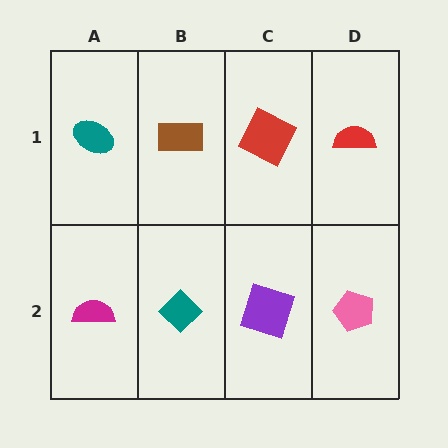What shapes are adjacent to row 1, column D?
A pink pentagon (row 2, column D), a red square (row 1, column C).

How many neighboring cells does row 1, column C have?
3.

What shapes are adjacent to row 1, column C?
A purple square (row 2, column C), a brown rectangle (row 1, column B), a red semicircle (row 1, column D).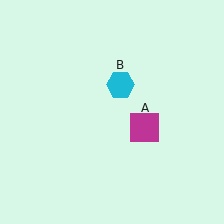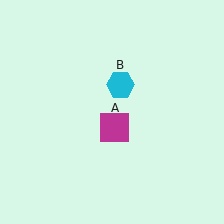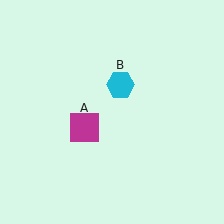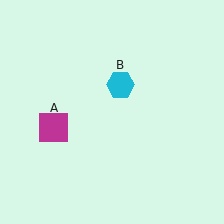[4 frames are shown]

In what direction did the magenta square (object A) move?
The magenta square (object A) moved left.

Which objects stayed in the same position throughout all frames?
Cyan hexagon (object B) remained stationary.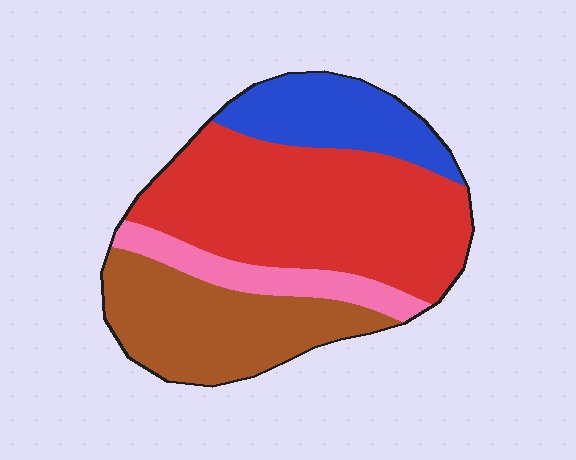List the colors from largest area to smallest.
From largest to smallest: red, brown, blue, pink.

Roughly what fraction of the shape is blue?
Blue takes up about one sixth (1/6) of the shape.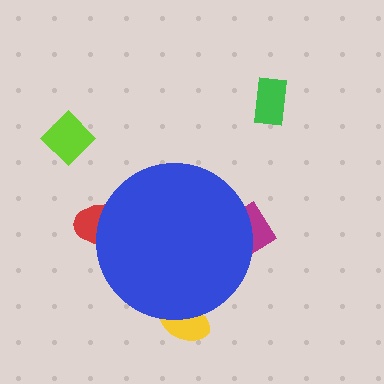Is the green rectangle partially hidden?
No, the green rectangle is fully visible.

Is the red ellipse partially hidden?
Yes, the red ellipse is partially hidden behind the blue circle.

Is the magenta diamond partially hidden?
Yes, the magenta diamond is partially hidden behind the blue circle.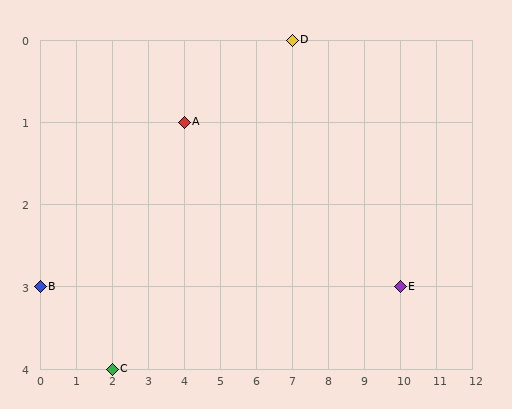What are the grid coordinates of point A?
Point A is at grid coordinates (4, 1).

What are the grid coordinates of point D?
Point D is at grid coordinates (7, 0).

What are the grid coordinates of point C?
Point C is at grid coordinates (2, 4).